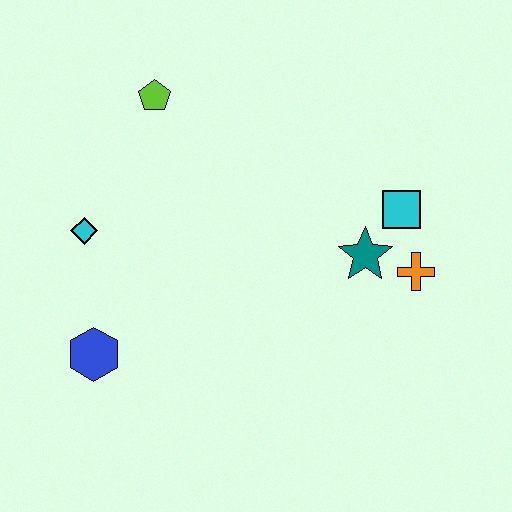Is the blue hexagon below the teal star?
Yes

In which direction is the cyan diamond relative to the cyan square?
The cyan diamond is to the left of the cyan square.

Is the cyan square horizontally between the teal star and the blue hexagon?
No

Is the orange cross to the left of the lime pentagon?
No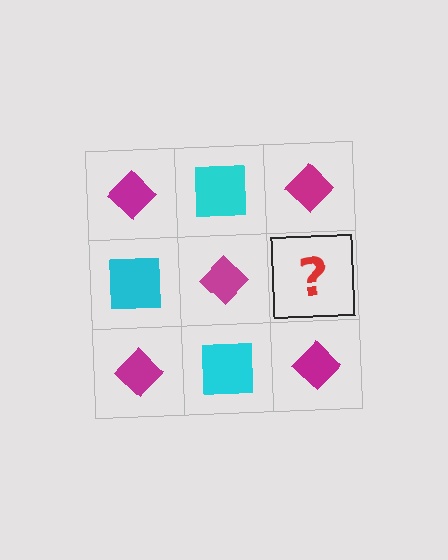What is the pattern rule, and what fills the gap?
The rule is that it alternates magenta diamond and cyan square in a checkerboard pattern. The gap should be filled with a cyan square.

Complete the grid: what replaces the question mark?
The question mark should be replaced with a cyan square.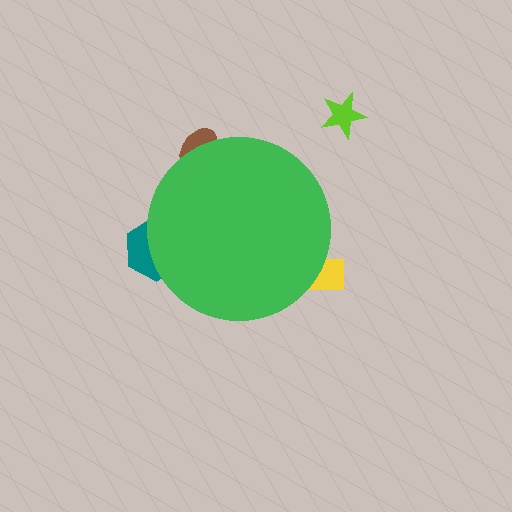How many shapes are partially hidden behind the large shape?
3 shapes are partially hidden.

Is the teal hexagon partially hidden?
Yes, the teal hexagon is partially hidden behind the green circle.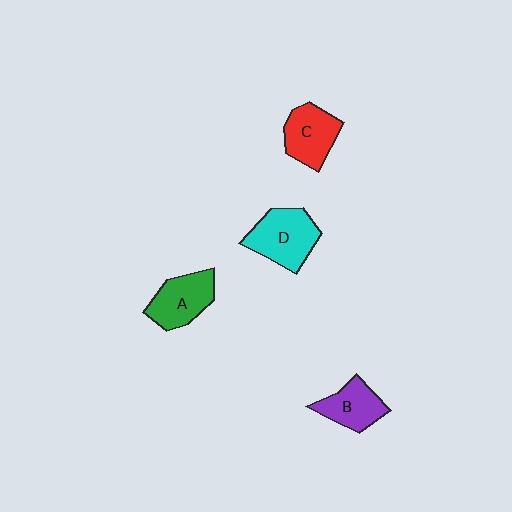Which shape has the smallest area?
Shape B (purple).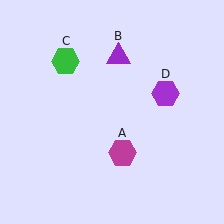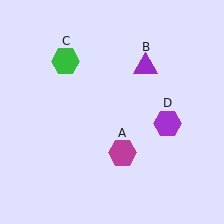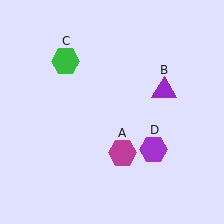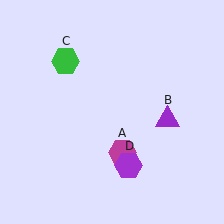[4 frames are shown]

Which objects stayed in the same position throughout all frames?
Magenta hexagon (object A) and green hexagon (object C) remained stationary.